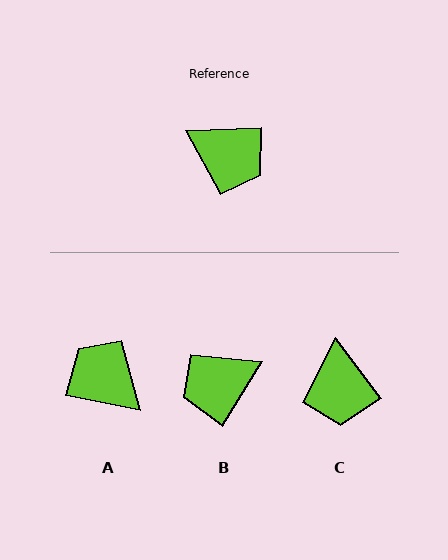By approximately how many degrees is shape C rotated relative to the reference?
Approximately 56 degrees clockwise.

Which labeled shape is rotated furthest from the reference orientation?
A, about 167 degrees away.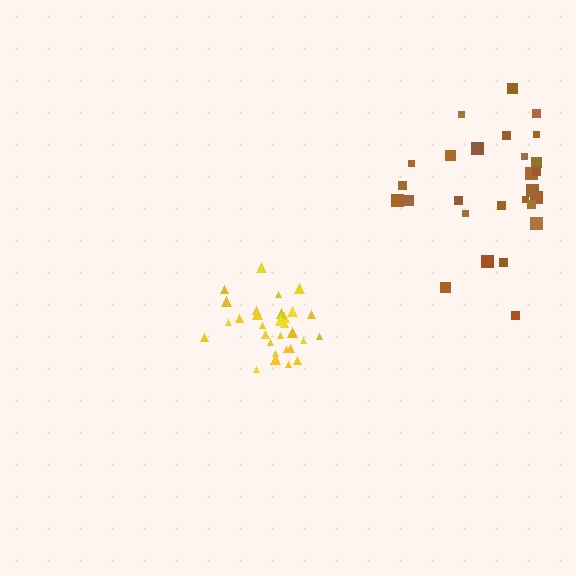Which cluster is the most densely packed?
Yellow.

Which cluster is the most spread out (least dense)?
Brown.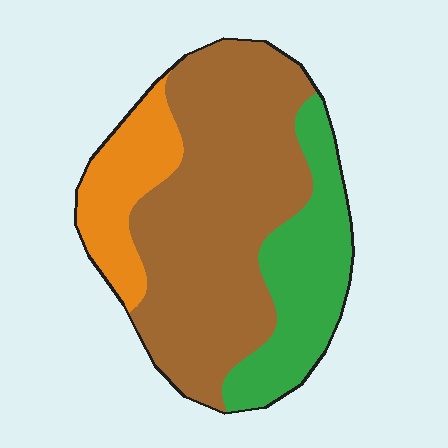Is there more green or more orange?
Green.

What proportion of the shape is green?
Green covers roughly 25% of the shape.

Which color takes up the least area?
Orange, at roughly 15%.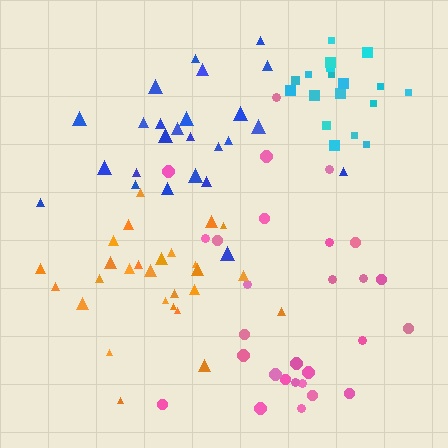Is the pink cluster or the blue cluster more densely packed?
Pink.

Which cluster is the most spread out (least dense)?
Blue.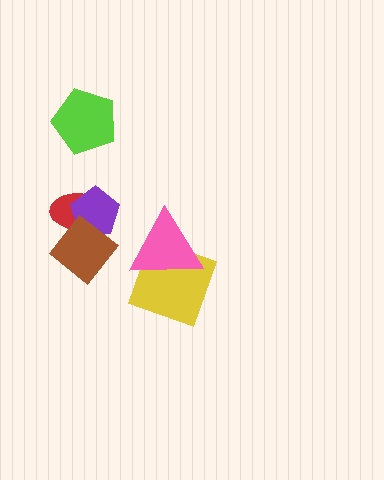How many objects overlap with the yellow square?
1 object overlaps with the yellow square.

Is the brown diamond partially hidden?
No, no other shape covers it.